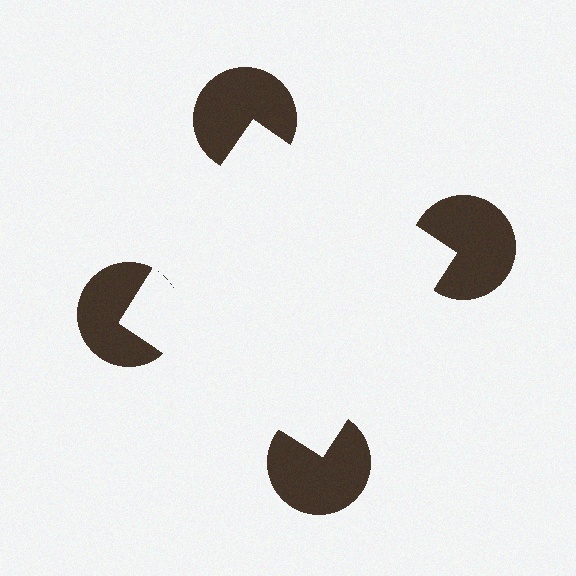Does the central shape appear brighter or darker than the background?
It typically appears slightly brighter than the background, even though no actual brightness change is drawn.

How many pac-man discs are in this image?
There are 4 — one at each vertex of the illusory square.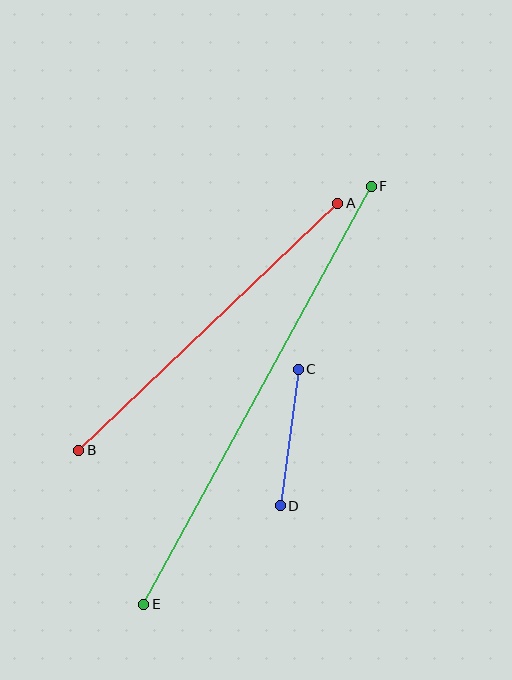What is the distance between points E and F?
The distance is approximately 476 pixels.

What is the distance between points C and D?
The distance is approximately 138 pixels.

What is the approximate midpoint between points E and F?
The midpoint is at approximately (257, 395) pixels.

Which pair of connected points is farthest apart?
Points E and F are farthest apart.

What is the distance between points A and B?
The distance is approximately 358 pixels.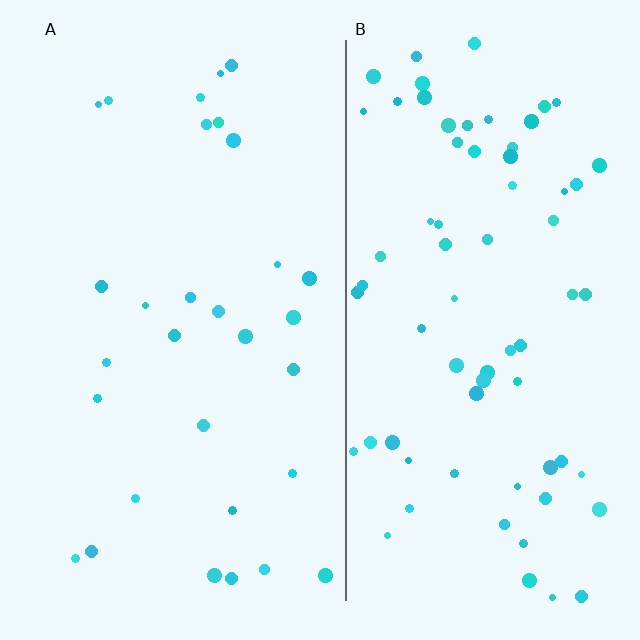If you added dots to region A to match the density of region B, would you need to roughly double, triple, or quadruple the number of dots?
Approximately double.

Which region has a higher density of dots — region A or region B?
B (the right).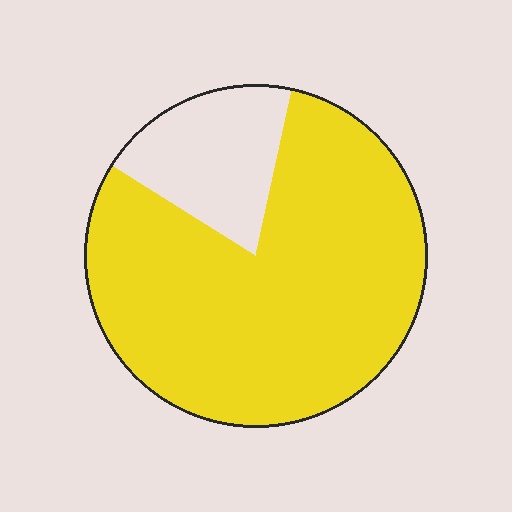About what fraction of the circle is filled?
About four fifths (4/5).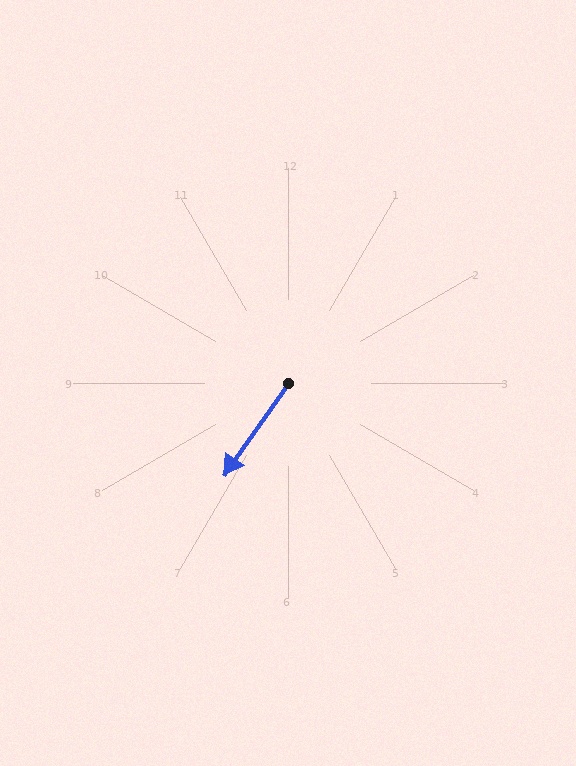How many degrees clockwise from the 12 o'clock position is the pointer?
Approximately 215 degrees.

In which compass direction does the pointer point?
Southwest.